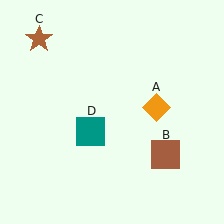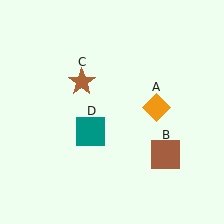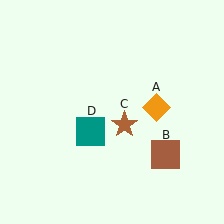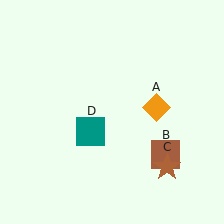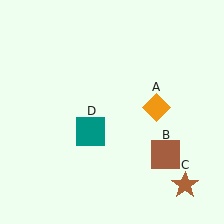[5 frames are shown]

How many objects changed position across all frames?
1 object changed position: brown star (object C).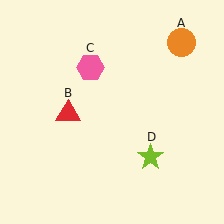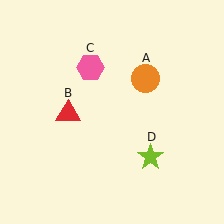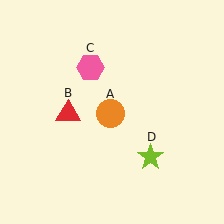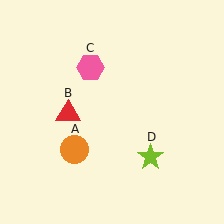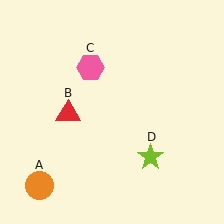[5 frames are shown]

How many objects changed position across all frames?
1 object changed position: orange circle (object A).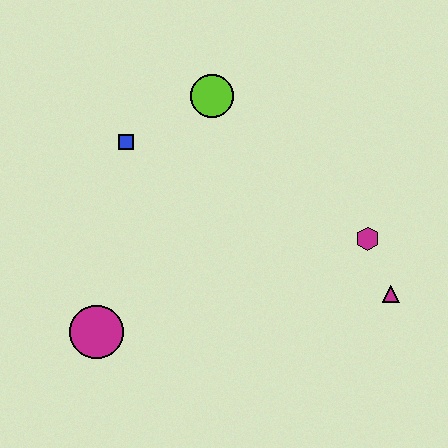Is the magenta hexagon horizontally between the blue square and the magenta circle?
No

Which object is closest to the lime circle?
The blue square is closest to the lime circle.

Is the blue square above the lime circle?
No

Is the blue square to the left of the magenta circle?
No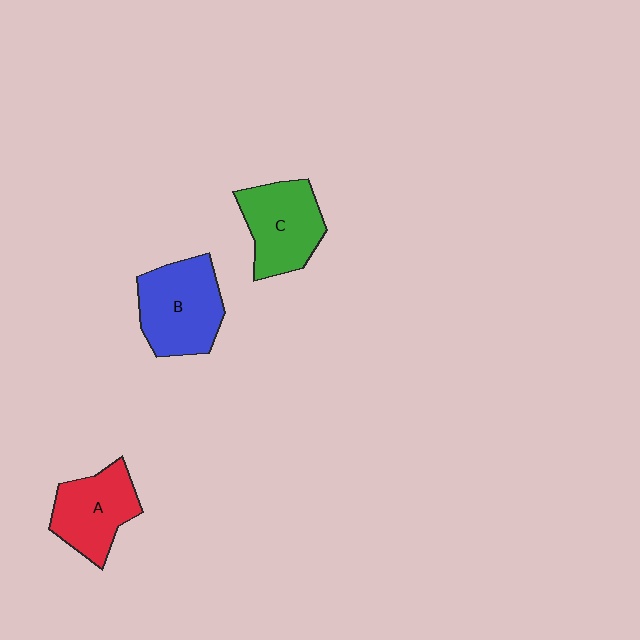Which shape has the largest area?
Shape B (blue).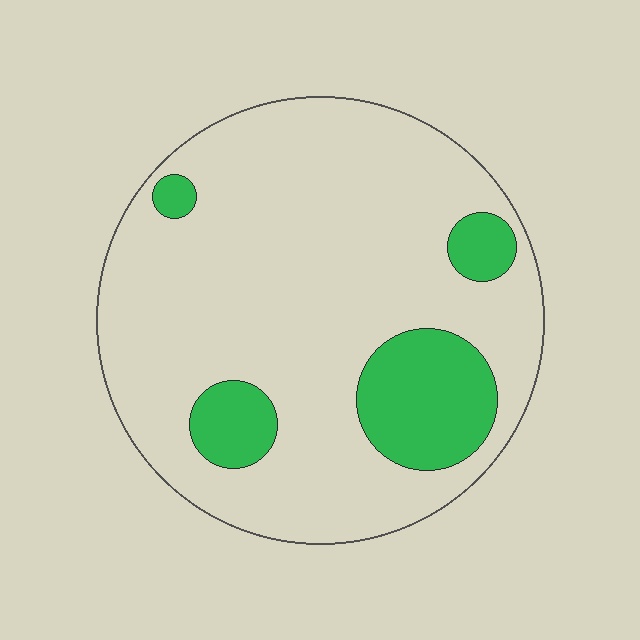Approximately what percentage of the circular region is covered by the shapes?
Approximately 15%.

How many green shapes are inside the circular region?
4.